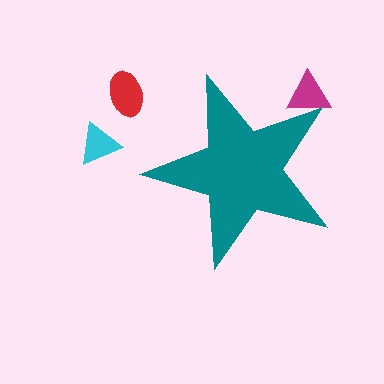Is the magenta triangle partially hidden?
Yes, the magenta triangle is partially hidden behind the teal star.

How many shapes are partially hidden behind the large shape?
1 shape is partially hidden.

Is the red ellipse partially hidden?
No, the red ellipse is fully visible.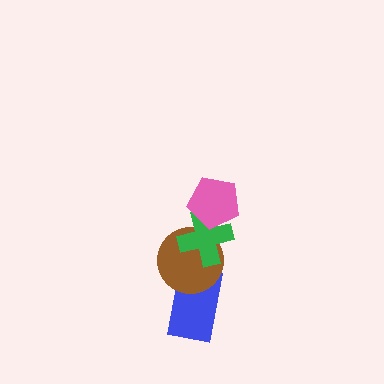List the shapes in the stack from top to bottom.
From top to bottom: the pink pentagon, the green cross, the brown circle, the blue rectangle.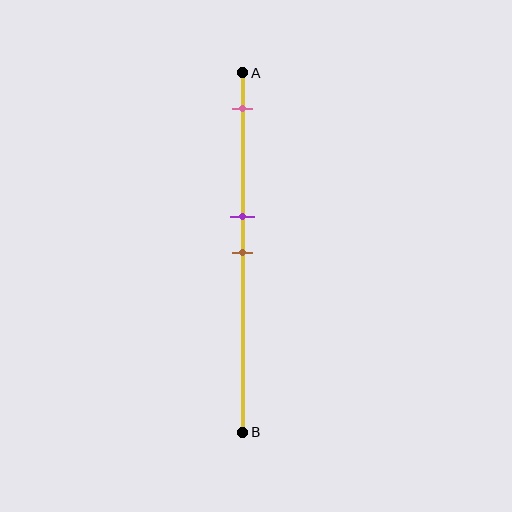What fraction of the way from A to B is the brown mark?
The brown mark is approximately 50% (0.5) of the way from A to B.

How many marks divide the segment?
There are 3 marks dividing the segment.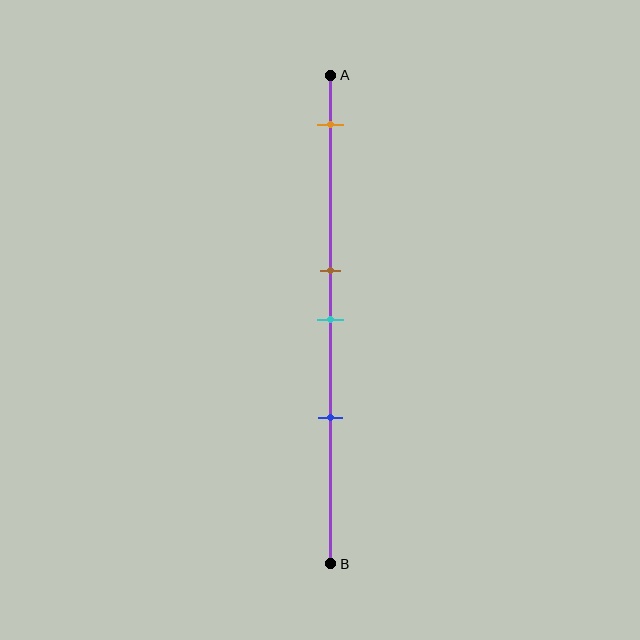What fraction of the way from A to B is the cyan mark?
The cyan mark is approximately 50% (0.5) of the way from A to B.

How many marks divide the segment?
There are 4 marks dividing the segment.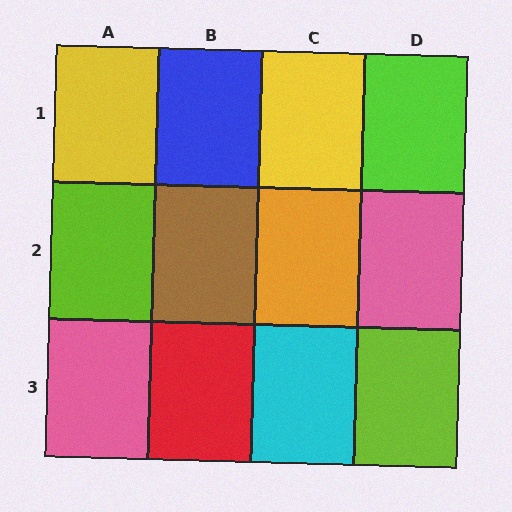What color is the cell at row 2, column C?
Orange.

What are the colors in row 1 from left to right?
Yellow, blue, yellow, lime.